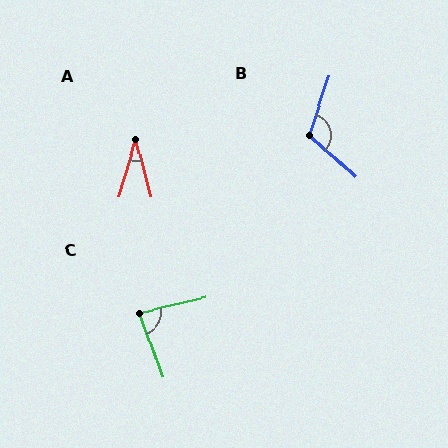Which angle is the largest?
B, at approximately 114 degrees.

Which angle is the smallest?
A, at approximately 31 degrees.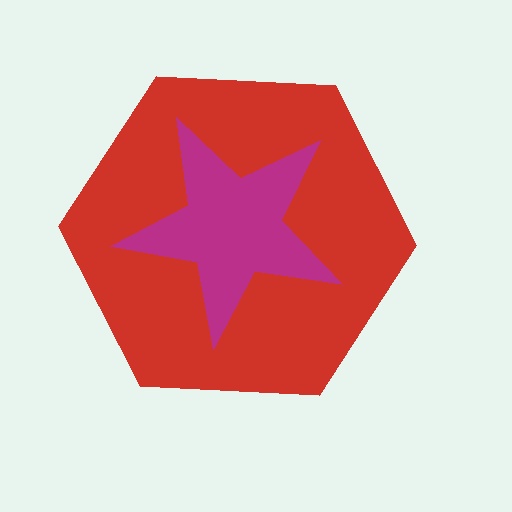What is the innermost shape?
The magenta star.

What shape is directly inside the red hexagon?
The magenta star.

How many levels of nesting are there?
2.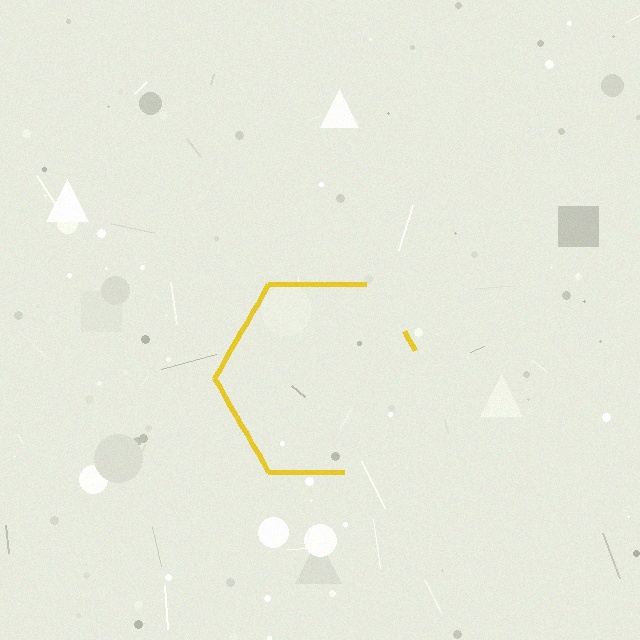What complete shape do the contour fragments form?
The contour fragments form a hexagon.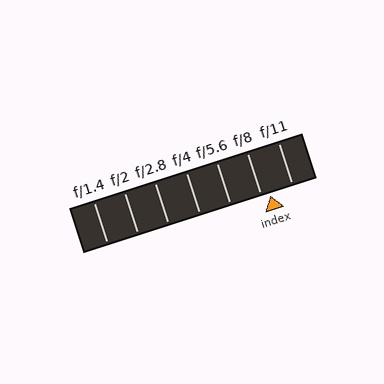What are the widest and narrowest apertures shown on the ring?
The widest aperture shown is f/1.4 and the narrowest is f/11.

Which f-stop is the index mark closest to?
The index mark is closest to f/8.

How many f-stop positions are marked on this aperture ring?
There are 7 f-stop positions marked.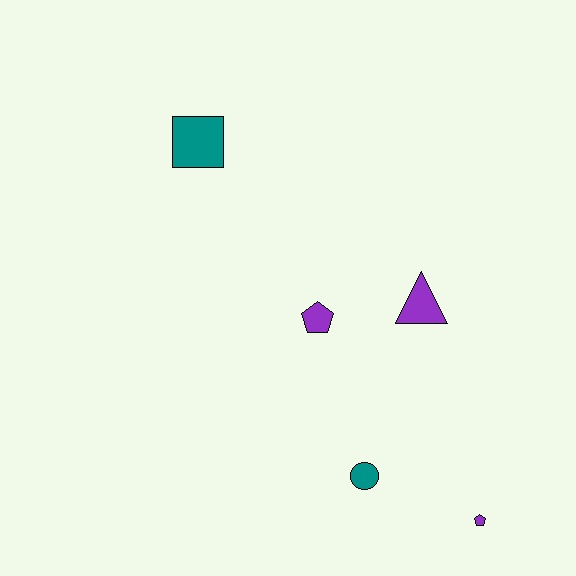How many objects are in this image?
There are 5 objects.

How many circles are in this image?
There is 1 circle.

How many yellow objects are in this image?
There are no yellow objects.